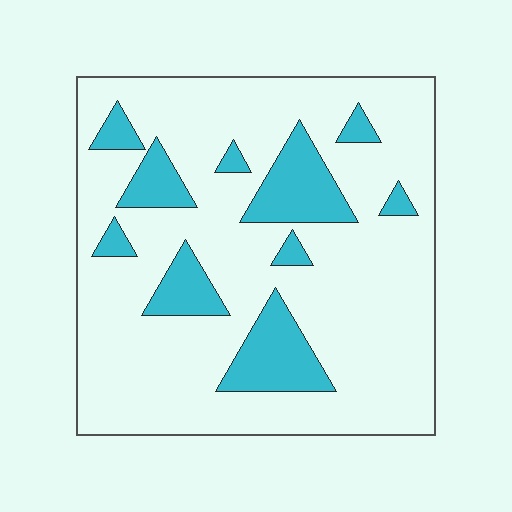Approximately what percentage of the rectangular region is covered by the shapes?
Approximately 20%.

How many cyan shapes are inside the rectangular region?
10.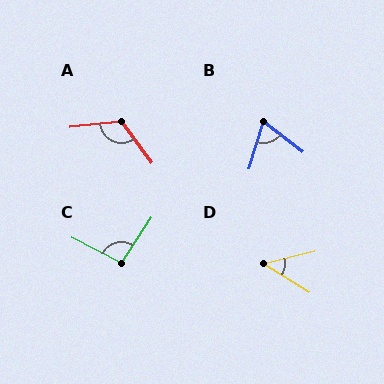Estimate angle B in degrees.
Approximately 70 degrees.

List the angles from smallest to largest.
D (46°), B (70°), C (96°), A (119°).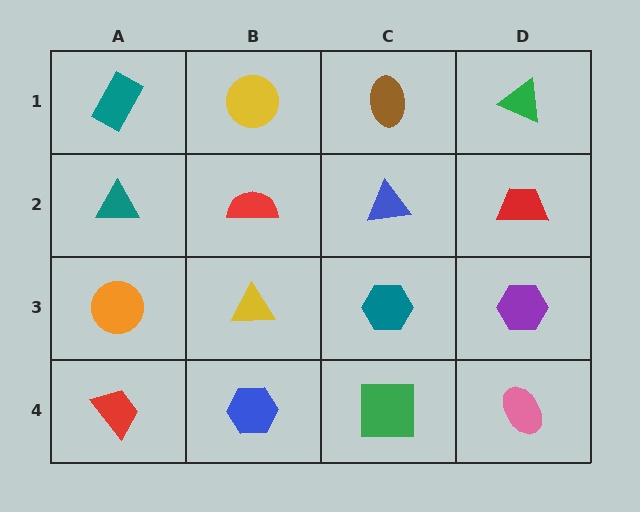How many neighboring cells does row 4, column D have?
2.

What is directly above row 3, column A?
A teal triangle.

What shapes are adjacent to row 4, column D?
A purple hexagon (row 3, column D), a green square (row 4, column C).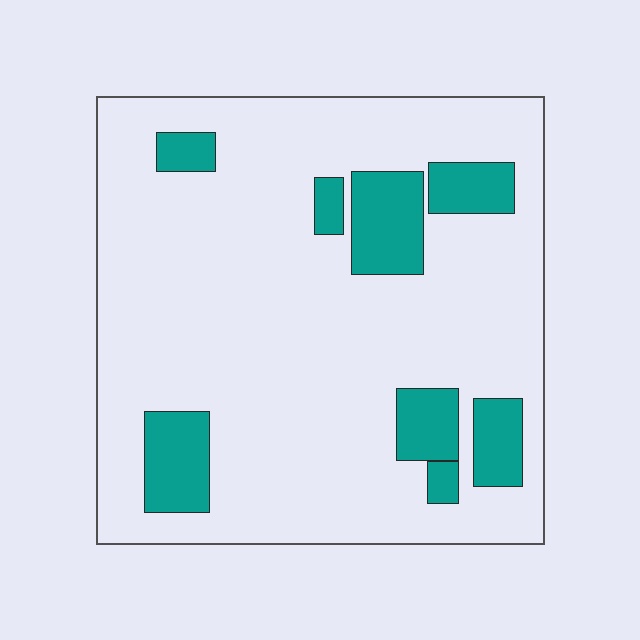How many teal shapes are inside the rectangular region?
8.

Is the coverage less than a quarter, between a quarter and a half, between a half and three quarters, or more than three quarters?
Less than a quarter.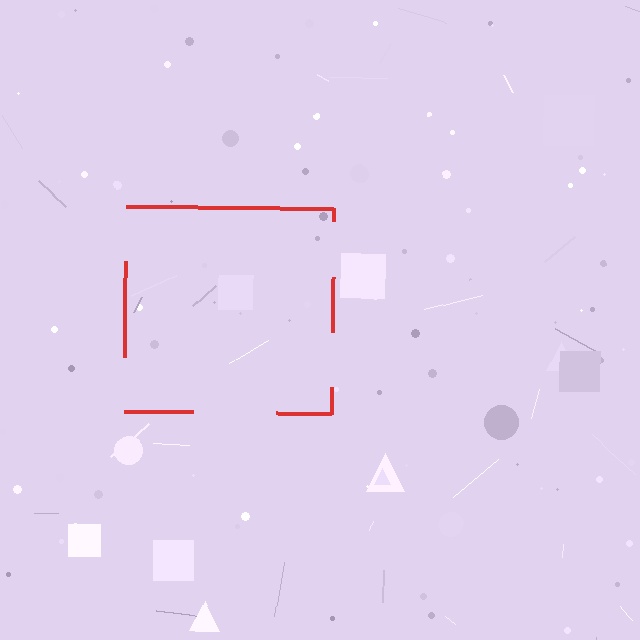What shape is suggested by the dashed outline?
The dashed outline suggests a square.